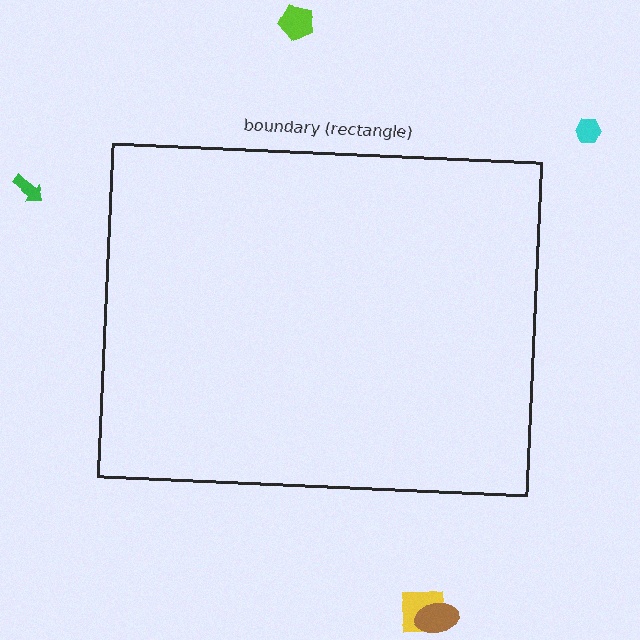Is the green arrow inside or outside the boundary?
Outside.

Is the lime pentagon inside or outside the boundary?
Outside.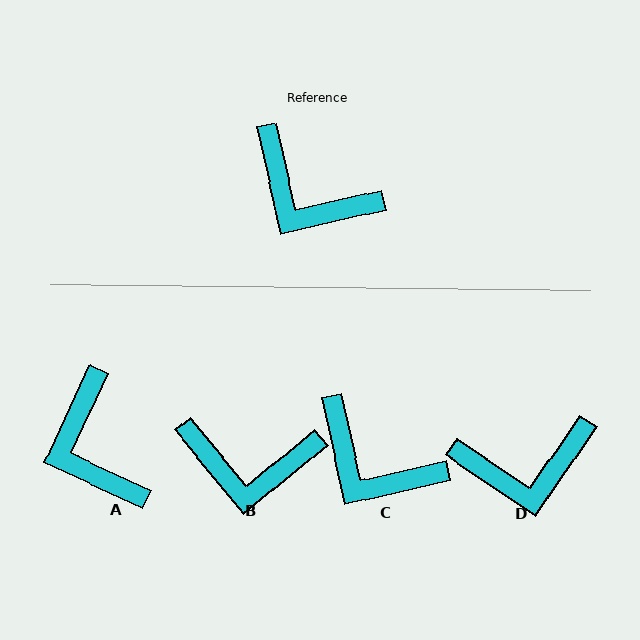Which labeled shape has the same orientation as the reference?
C.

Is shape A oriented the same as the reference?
No, it is off by about 37 degrees.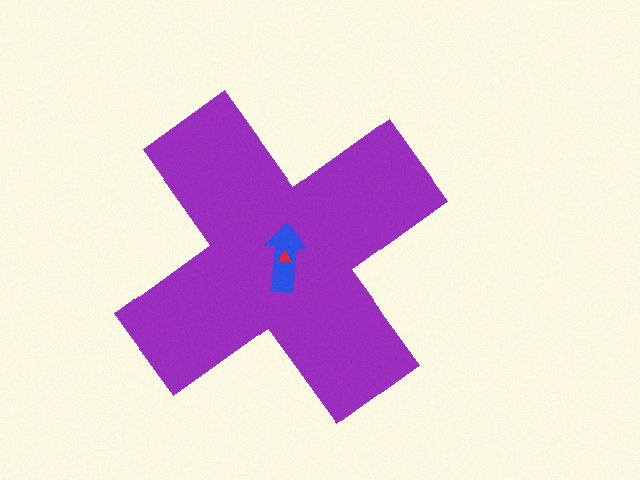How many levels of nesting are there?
3.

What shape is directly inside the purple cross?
The blue arrow.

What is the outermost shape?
The purple cross.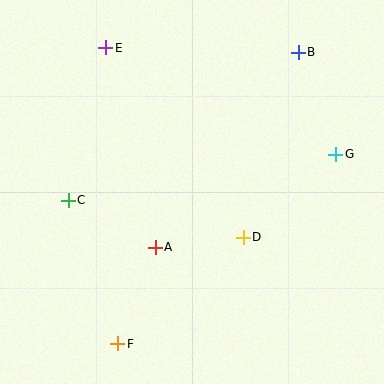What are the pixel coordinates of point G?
Point G is at (336, 154).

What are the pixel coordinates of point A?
Point A is at (155, 247).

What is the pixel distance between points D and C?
The distance between D and C is 179 pixels.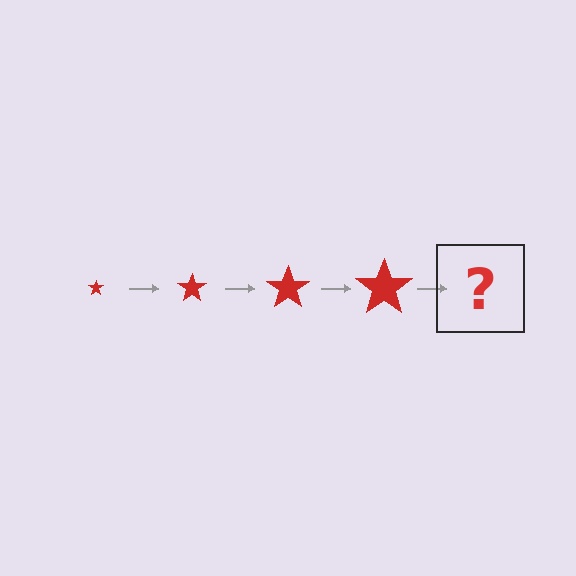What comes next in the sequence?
The next element should be a red star, larger than the previous one.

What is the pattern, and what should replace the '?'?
The pattern is that the star gets progressively larger each step. The '?' should be a red star, larger than the previous one.